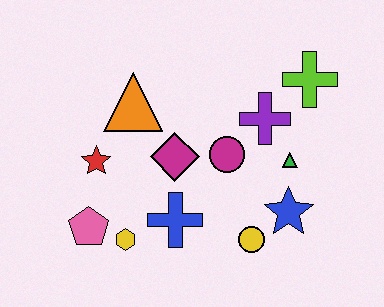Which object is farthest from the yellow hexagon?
The lime cross is farthest from the yellow hexagon.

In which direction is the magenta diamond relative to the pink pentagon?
The magenta diamond is to the right of the pink pentagon.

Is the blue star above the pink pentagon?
Yes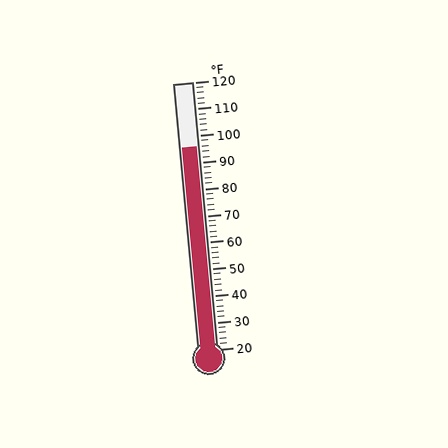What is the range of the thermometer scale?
The thermometer scale ranges from 20°F to 120°F.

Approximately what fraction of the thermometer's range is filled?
The thermometer is filled to approximately 75% of its range.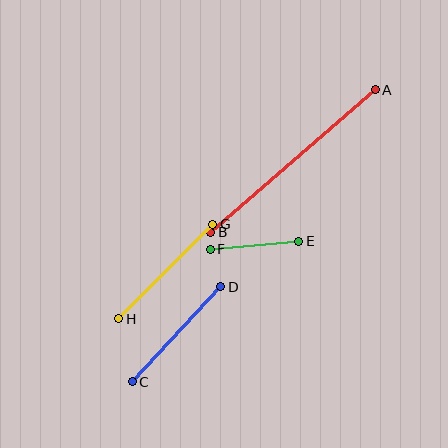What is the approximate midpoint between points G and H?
The midpoint is at approximately (166, 272) pixels.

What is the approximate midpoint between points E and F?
The midpoint is at approximately (254, 245) pixels.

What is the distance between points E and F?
The distance is approximately 89 pixels.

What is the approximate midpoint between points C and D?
The midpoint is at approximately (176, 334) pixels.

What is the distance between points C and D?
The distance is approximately 130 pixels.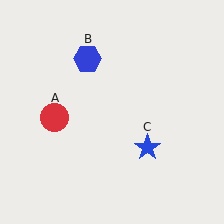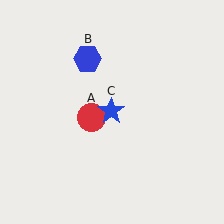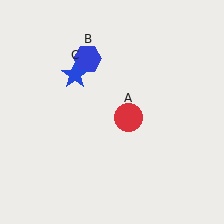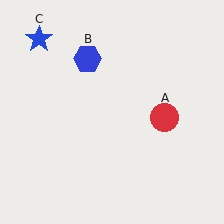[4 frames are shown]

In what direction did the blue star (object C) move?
The blue star (object C) moved up and to the left.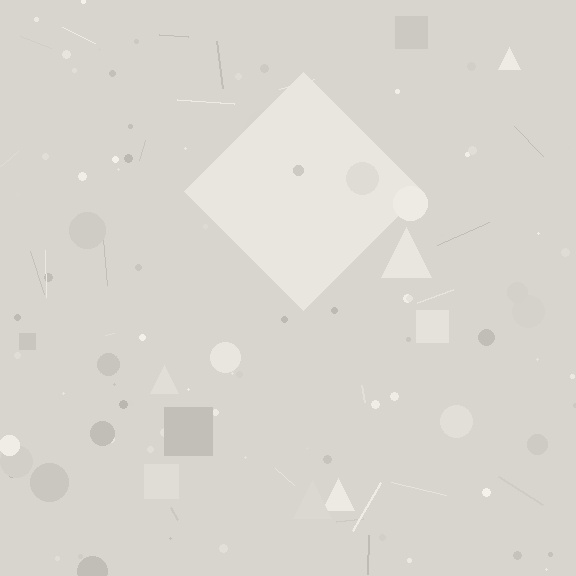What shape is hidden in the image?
A diamond is hidden in the image.